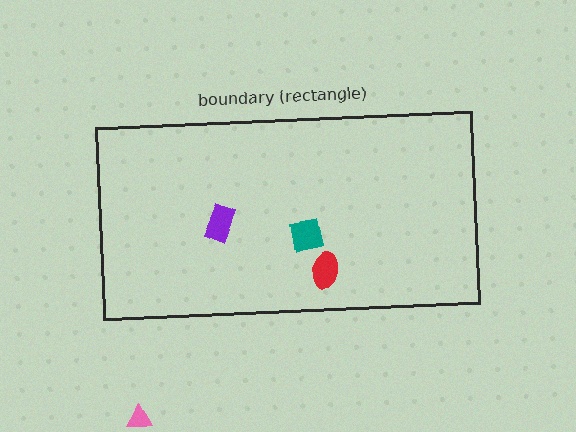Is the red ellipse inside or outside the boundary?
Inside.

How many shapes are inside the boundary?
3 inside, 1 outside.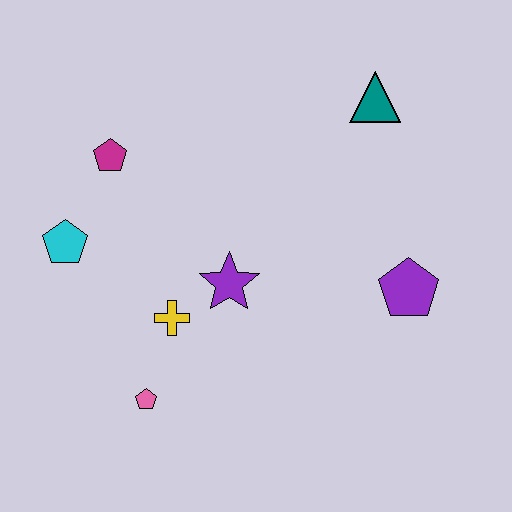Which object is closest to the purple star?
The yellow cross is closest to the purple star.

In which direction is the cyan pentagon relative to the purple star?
The cyan pentagon is to the left of the purple star.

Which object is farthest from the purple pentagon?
The cyan pentagon is farthest from the purple pentagon.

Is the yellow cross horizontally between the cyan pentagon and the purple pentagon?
Yes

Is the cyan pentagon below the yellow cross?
No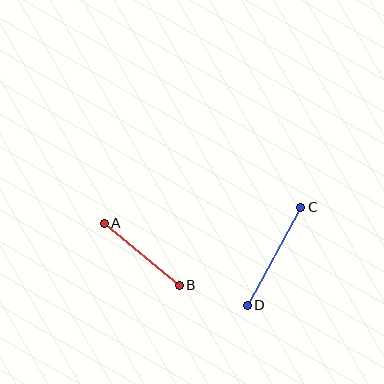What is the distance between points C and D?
The distance is approximately 112 pixels.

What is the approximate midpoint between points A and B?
The midpoint is at approximately (142, 254) pixels.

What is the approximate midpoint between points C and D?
The midpoint is at approximately (274, 256) pixels.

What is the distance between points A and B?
The distance is approximately 98 pixels.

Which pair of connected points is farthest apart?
Points C and D are farthest apart.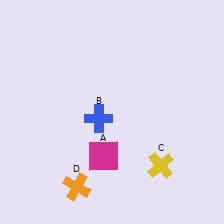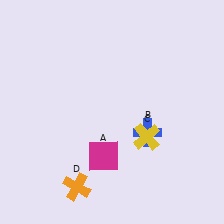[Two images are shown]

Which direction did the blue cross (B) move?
The blue cross (B) moved right.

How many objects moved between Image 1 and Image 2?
2 objects moved between the two images.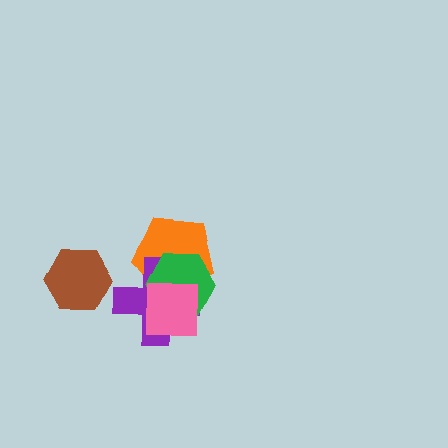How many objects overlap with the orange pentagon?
3 objects overlap with the orange pentagon.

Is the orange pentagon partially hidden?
Yes, it is partially covered by another shape.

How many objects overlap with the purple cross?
3 objects overlap with the purple cross.